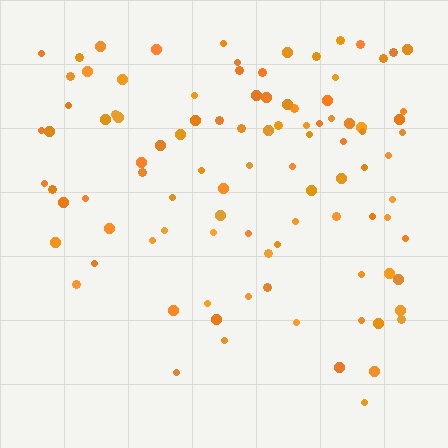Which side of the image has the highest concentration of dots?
The top.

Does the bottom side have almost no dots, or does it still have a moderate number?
Still a moderate number, just noticeably fewer than the top.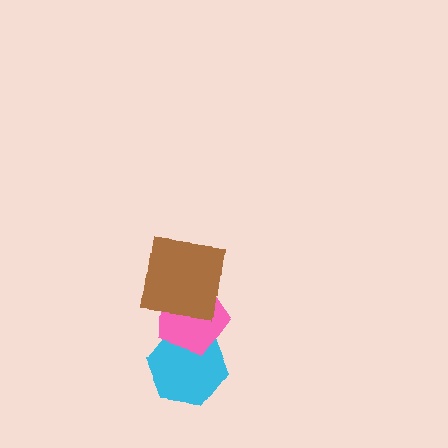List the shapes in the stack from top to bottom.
From top to bottom: the brown square, the pink pentagon, the cyan hexagon.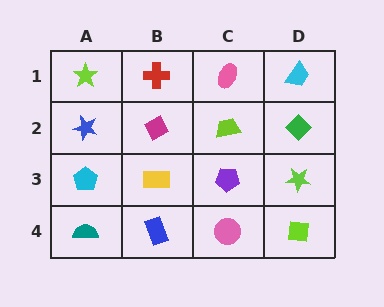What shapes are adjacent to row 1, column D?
A green diamond (row 2, column D), a pink ellipse (row 1, column C).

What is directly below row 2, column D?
A lime star.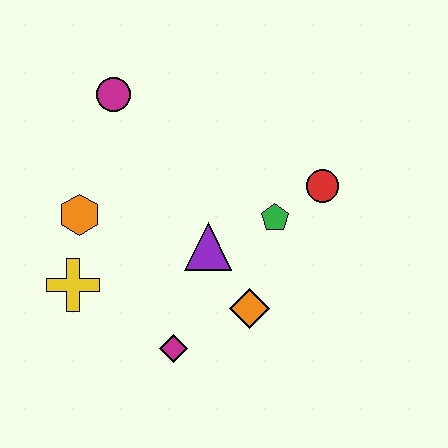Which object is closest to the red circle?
The green pentagon is closest to the red circle.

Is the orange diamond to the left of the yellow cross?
No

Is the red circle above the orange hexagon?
Yes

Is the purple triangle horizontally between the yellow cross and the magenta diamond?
No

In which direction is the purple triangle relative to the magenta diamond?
The purple triangle is above the magenta diamond.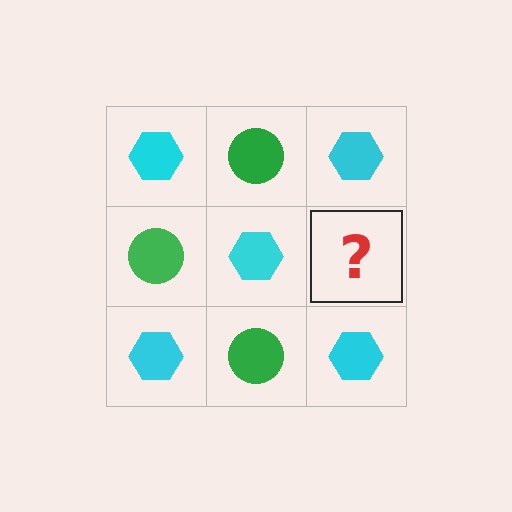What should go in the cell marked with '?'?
The missing cell should contain a green circle.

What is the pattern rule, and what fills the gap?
The rule is that it alternates cyan hexagon and green circle in a checkerboard pattern. The gap should be filled with a green circle.